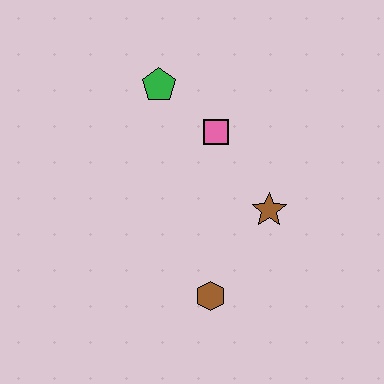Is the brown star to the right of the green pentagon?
Yes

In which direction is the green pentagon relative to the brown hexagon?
The green pentagon is above the brown hexagon.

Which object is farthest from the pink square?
The brown hexagon is farthest from the pink square.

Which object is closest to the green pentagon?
The pink square is closest to the green pentagon.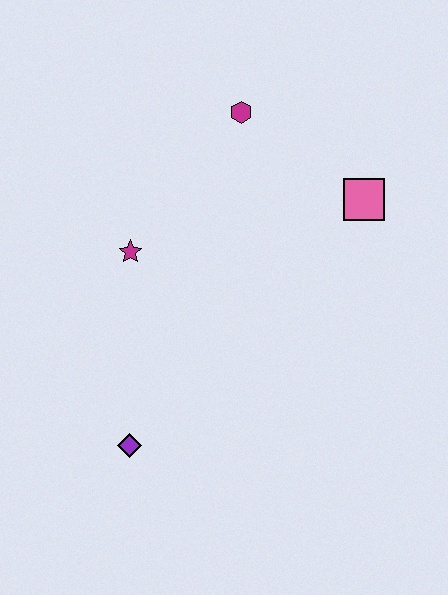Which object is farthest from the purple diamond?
The magenta hexagon is farthest from the purple diamond.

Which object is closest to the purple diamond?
The magenta star is closest to the purple diamond.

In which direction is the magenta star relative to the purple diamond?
The magenta star is above the purple diamond.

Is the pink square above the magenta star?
Yes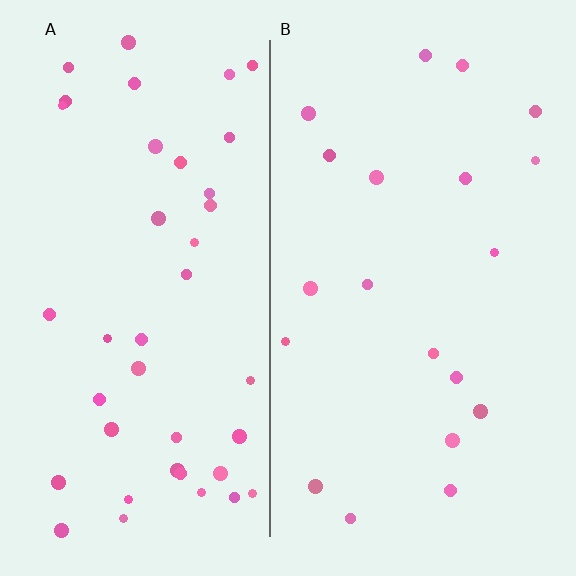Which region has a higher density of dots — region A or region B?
A (the left).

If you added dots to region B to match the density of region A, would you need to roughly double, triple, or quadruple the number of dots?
Approximately double.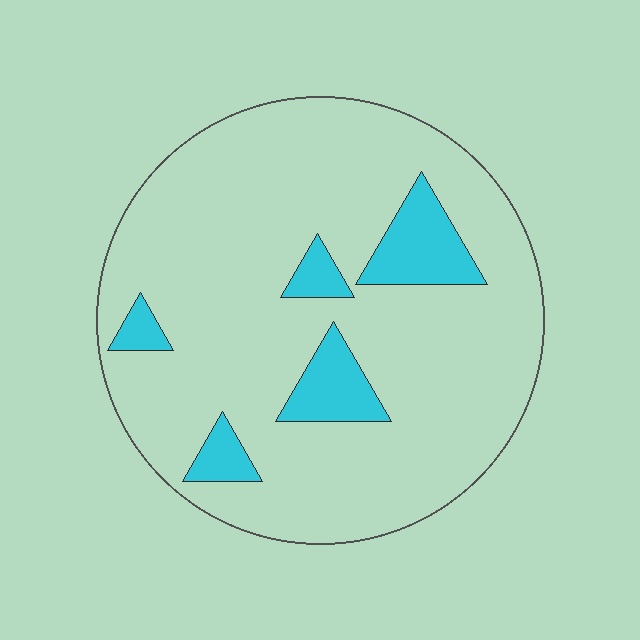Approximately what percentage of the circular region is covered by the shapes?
Approximately 15%.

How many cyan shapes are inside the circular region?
5.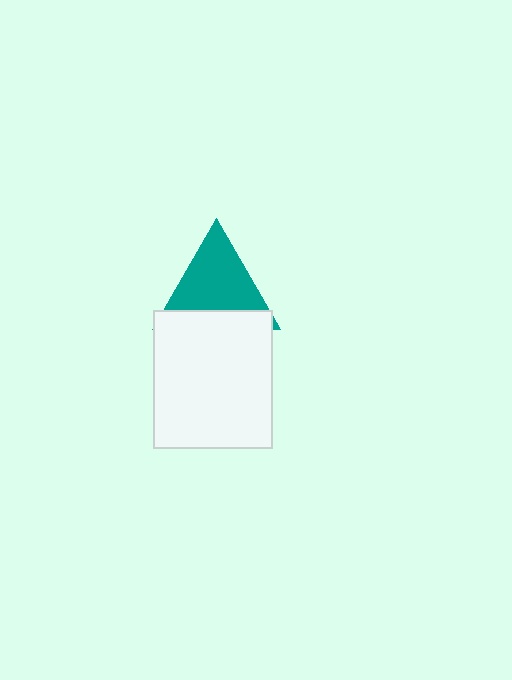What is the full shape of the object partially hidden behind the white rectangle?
The partially hidden object is a teal triangle.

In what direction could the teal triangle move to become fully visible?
The teal triangle could move up. That would shift it out from behind the white rectangle entirely.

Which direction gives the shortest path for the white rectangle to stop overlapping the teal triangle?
Moving down gives the shortest separation.